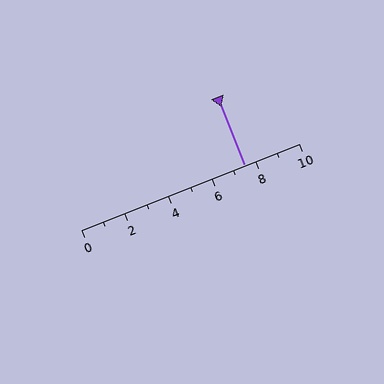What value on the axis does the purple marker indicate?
The marker indicates approximately 7.5.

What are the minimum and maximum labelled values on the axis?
The axis runs from 0 to 10.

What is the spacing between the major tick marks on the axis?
The major ticks are spaced 2 apart.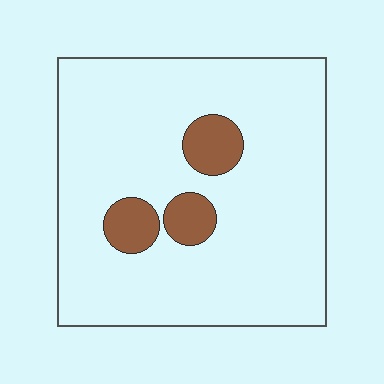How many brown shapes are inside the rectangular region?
3.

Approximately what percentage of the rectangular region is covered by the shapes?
Approximately 10%.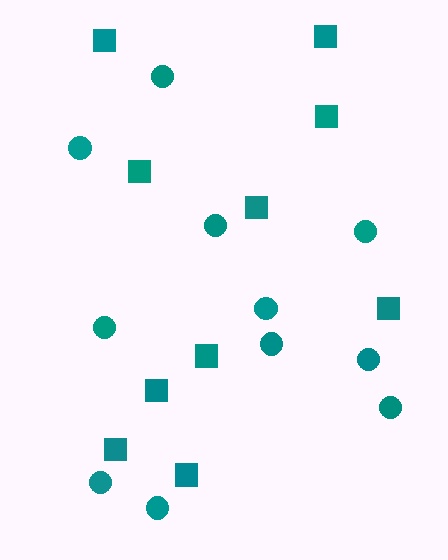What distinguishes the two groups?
There are 2 groups: one group of circles (11) and one group of squares (10).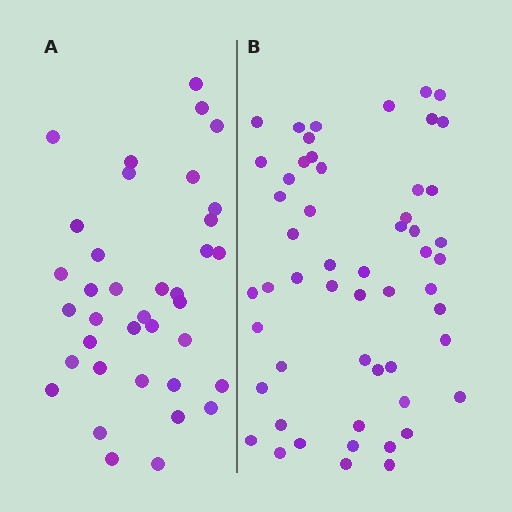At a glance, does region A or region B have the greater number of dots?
Region B (the right region) has more dots.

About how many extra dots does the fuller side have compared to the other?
Region B has approximately 15 more dots than region A.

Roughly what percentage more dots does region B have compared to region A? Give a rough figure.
About 45% more.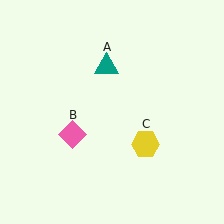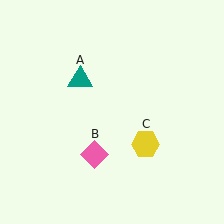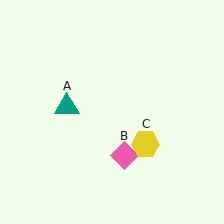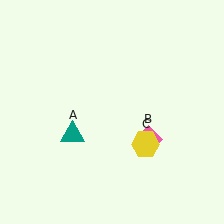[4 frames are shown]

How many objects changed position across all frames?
2 objects changed position: teal triangle (object A), pink diamond (object B).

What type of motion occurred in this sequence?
The teal triangle (object A), pink diamond (object B) rotated counterclockwise around the center of the scene.